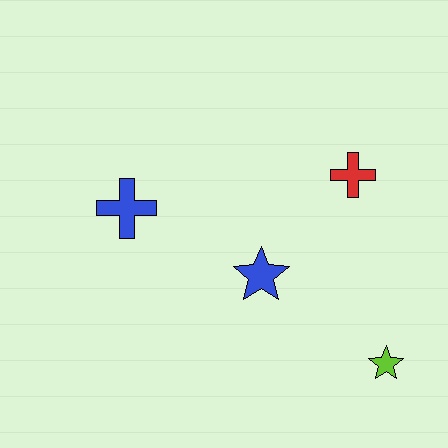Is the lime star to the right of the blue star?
Yes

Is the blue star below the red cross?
Yes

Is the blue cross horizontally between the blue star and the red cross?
No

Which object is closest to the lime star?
The blue star is closest to the lime star.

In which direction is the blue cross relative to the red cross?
The blue cross is to the left of the red cross.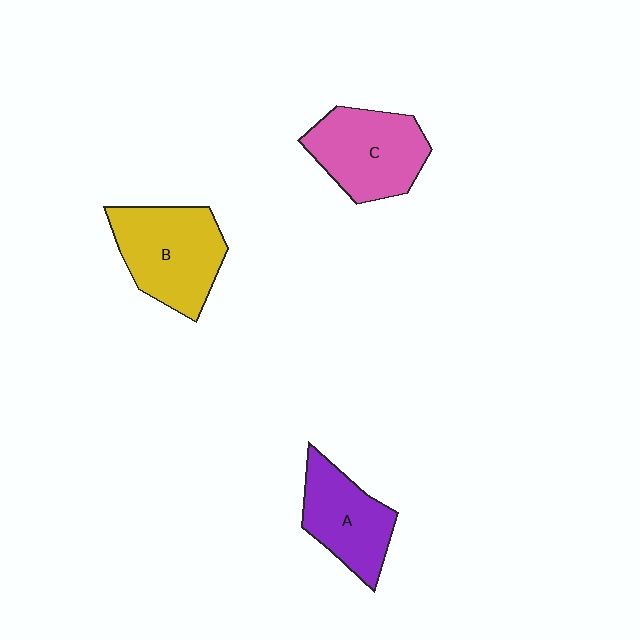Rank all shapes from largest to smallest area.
From largest to smallest: B (yellow), C (pink), A (purple).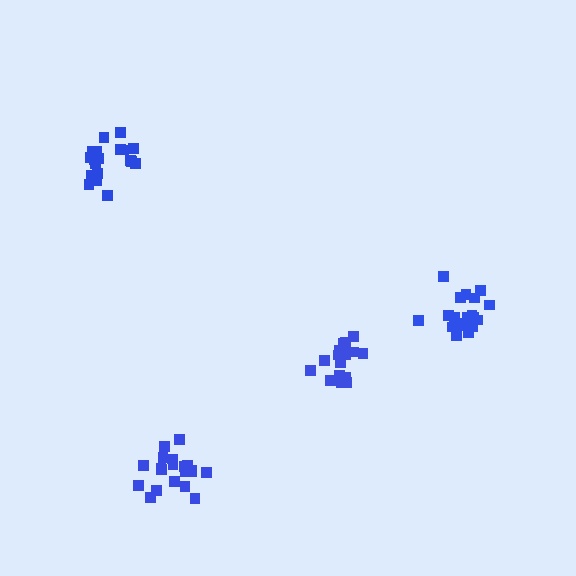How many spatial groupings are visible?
There are 4 spatial groupings.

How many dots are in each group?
Group 1: 20 dots, Group 2: 19 dots, Group 3: 20 dots, Group 4: 17 dots (76 total).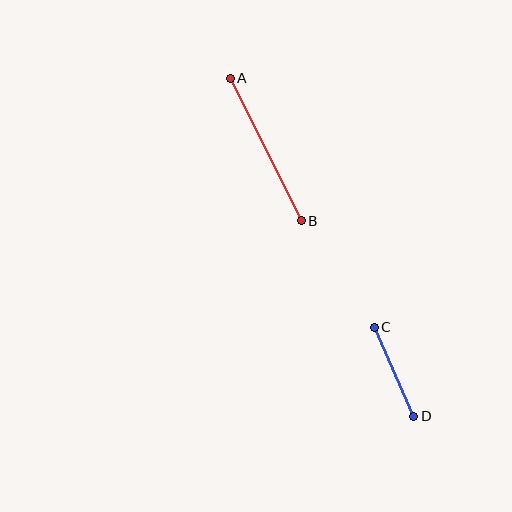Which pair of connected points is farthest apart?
Points A and B are farthest apart.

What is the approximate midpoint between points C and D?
The midpoint is at approximately (394, 372) pixels.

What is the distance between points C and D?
The distance is approximately 97 pixels.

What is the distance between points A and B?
The distance is approximately 159 pixels.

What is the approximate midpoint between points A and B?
The midpoint is at approximately (266, 150) pixels.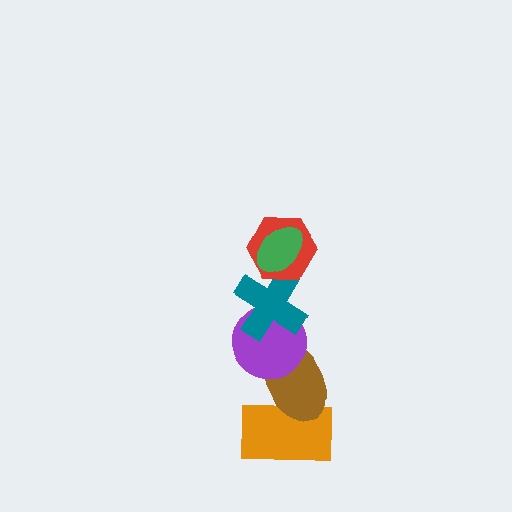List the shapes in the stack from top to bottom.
From top to bottom: the green ellipse, the red hexagon, the teal cross, the purple circle, the brown ellipse, the orange rectangle.